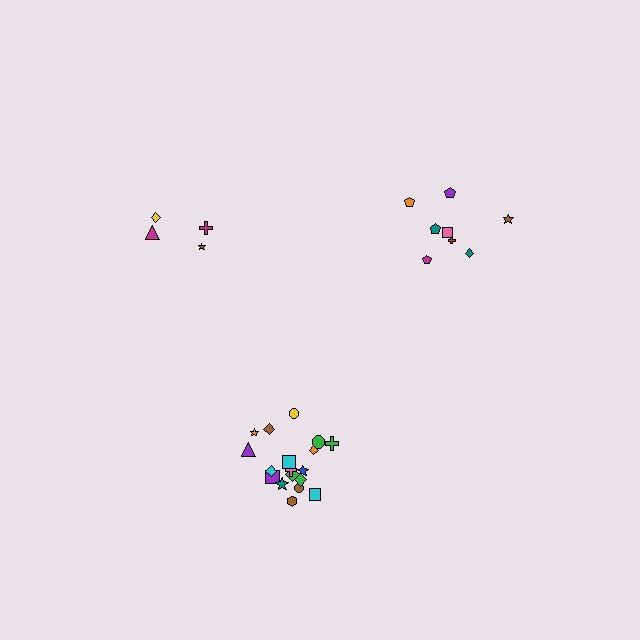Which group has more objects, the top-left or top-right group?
The top-right group.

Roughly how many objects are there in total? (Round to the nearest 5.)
Roughly 30 objects in total.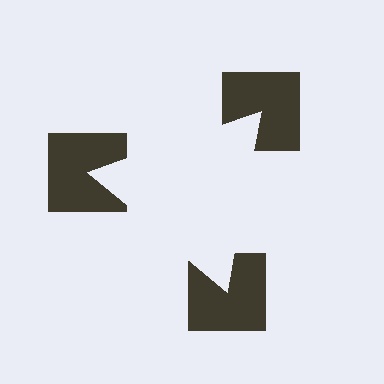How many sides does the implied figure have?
3 sides.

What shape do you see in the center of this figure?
An illusory triangle — its edges are inferred from the aligned wedge cuts in the notched squares, not physically drawn.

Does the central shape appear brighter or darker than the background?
It typically appears slightly brighter than the background, even though no actual brightness change is drawn.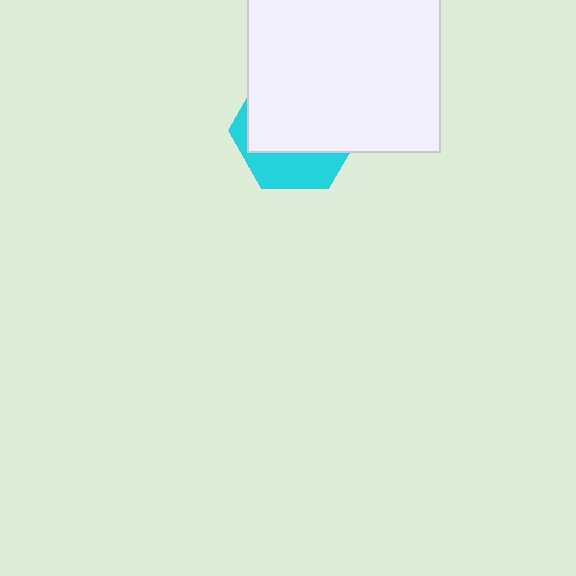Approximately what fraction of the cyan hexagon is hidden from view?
Roughly 68% of the cyan hexagon is hidden behind the white square.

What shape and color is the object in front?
The object in front is a white square.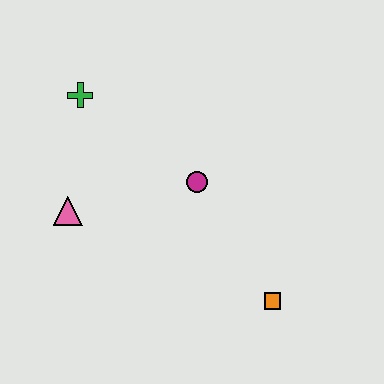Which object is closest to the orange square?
The magenta circle is closest to the orange square.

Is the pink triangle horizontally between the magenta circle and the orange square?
No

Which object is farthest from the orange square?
The green cross is farthest from the orange square.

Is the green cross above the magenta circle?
Yes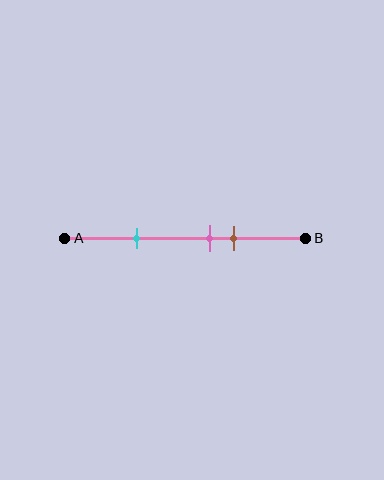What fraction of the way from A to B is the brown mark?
The brown mark is approximately 70% (0.7) of the way from A to B.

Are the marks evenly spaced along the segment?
No, the marks are not evenly spaced.